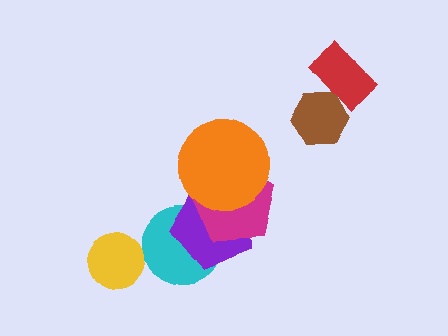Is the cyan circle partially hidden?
Yes, it is partially covered by another shape.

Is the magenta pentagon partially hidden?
Yes, it is partially covered by another shape.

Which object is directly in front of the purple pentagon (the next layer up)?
The magenta pentagon is directly in front of the purple pentagon.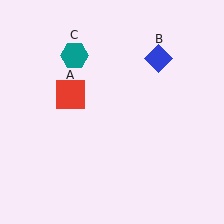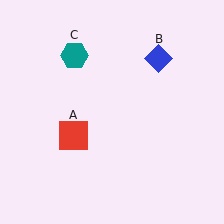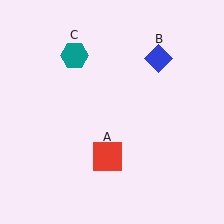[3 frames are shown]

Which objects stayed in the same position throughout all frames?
Blue diamond (object B) and teal hexagon (object C) remained stationary.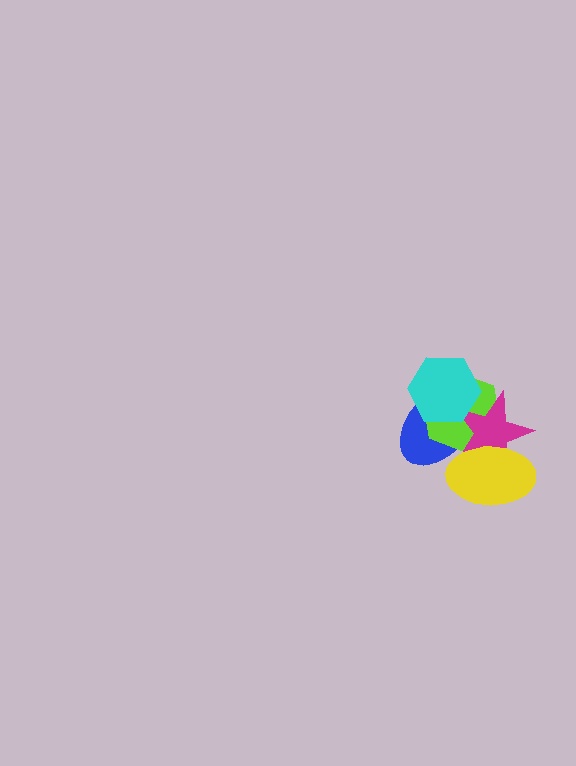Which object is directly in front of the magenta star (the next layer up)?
The yellow ellipse is directly in front of the magenta star.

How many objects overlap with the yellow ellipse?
3 objects overlap with the yellow ellipse.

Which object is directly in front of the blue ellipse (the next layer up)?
The lime hexagon is directly in front of the blue ellipse.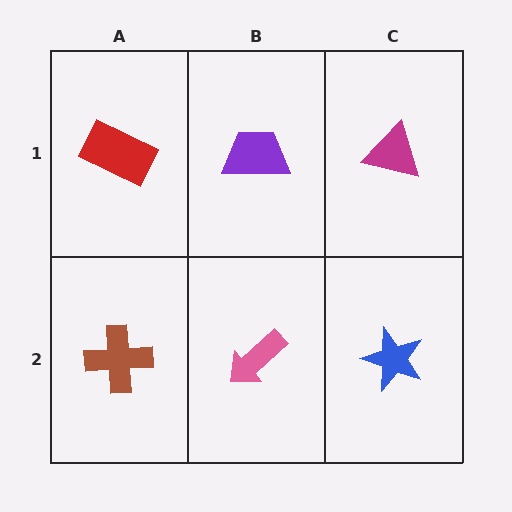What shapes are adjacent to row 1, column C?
A blue star (row 2, column C), a purple trapezoid (row 1, column B).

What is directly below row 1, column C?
A blue star.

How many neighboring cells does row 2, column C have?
2.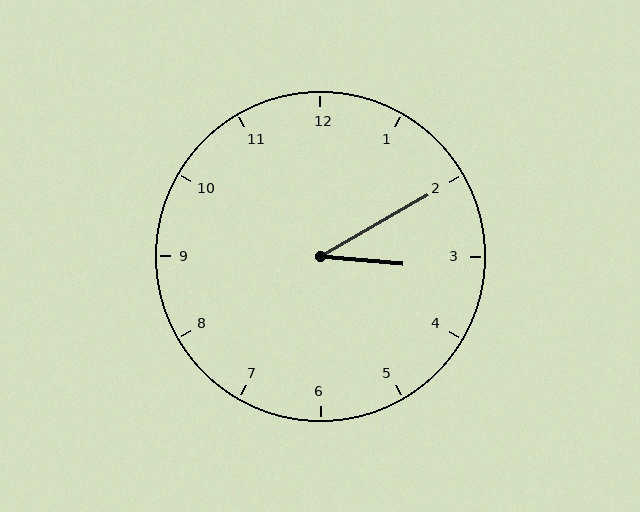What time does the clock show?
3:10.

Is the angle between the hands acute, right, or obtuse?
It is acute.